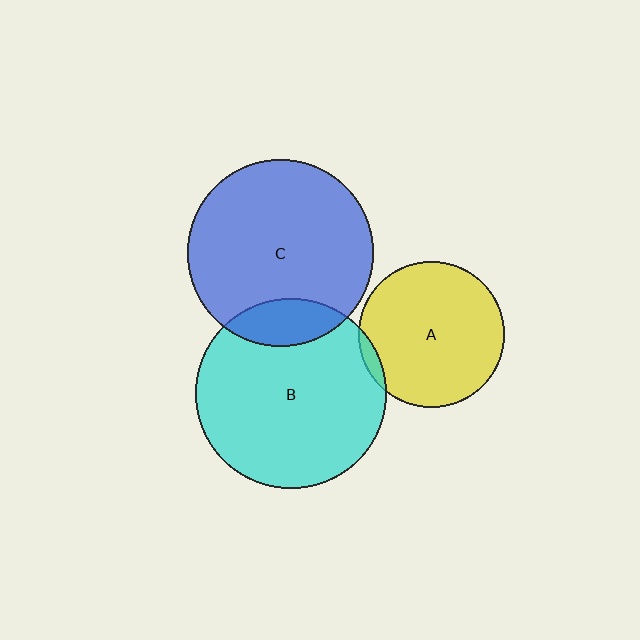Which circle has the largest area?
Circle B (cyan).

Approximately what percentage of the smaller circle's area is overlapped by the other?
Approximately 5%.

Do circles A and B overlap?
Yes.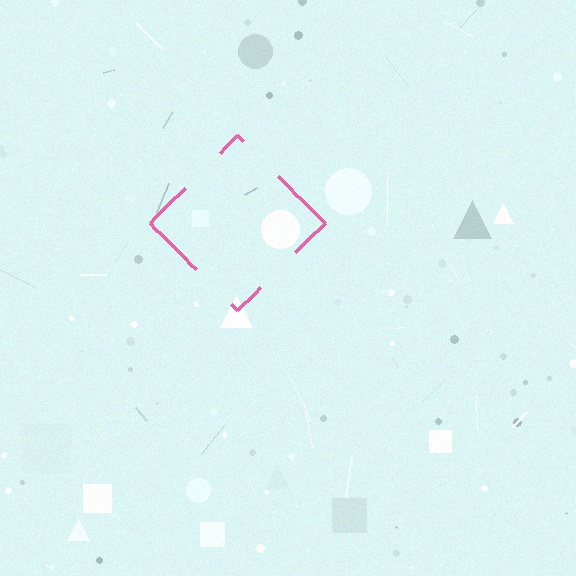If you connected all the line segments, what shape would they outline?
They would outline a diamond.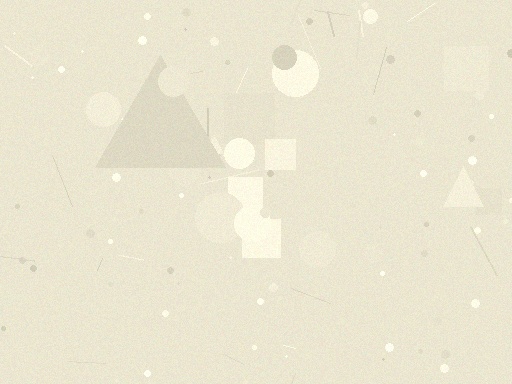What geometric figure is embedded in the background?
A triangle is embedded in the background.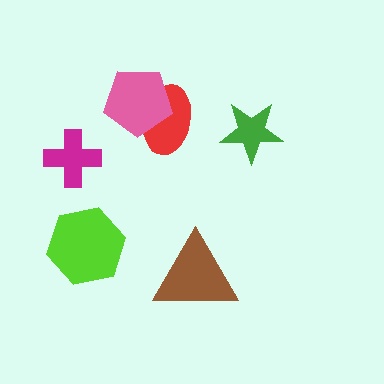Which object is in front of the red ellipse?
The pink pentagon is in front of the red ellipse.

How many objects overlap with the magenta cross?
0 objects overlap with the magenta cross.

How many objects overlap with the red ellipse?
1 object overlaps with the red ellipse.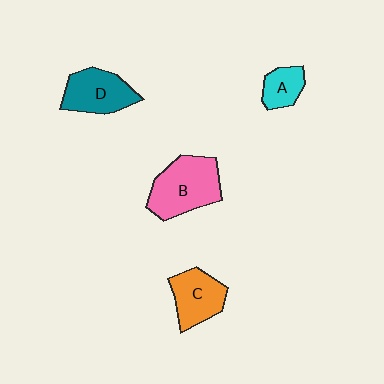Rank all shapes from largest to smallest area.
From largest to smallest: B (pink), D (teal), C (orange), A (cyan).